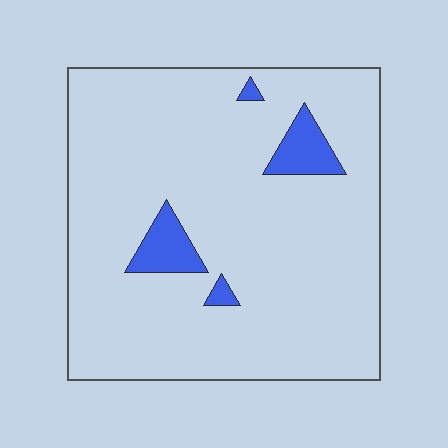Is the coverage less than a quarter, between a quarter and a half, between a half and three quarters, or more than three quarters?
Less than a quarter.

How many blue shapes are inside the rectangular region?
4.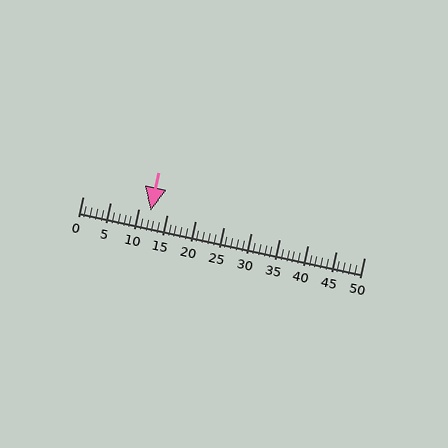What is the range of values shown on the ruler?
The ruler shows values from 0 to 50.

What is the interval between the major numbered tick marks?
The major tick marks are spaced 5 units apart.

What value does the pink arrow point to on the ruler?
The pink arrow points to approximately 12.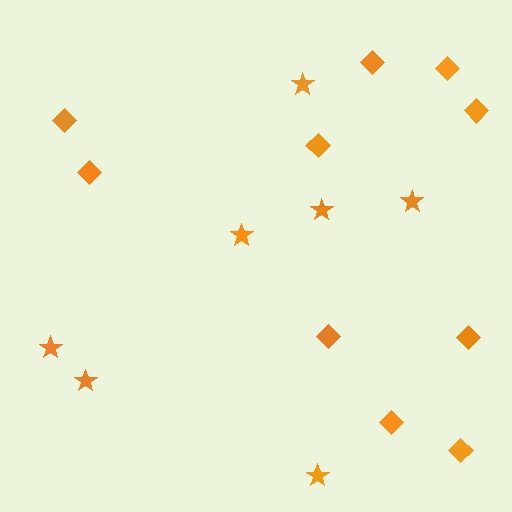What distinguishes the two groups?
There are 2 groups: one group of stars (7) and one group of diamonds (10).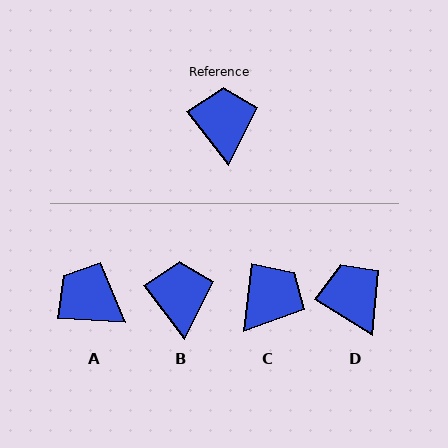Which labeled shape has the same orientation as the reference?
B.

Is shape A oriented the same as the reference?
No, it is off by about 49 degrees.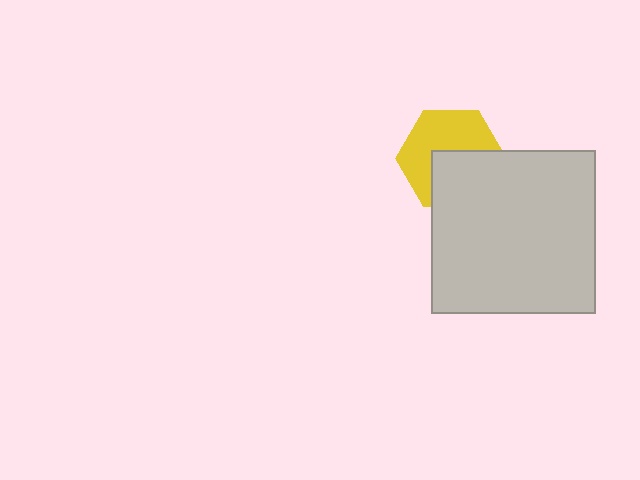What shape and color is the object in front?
The object in front is a light gray square.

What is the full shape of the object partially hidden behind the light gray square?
The partially hidden object is a yellow hexagon.